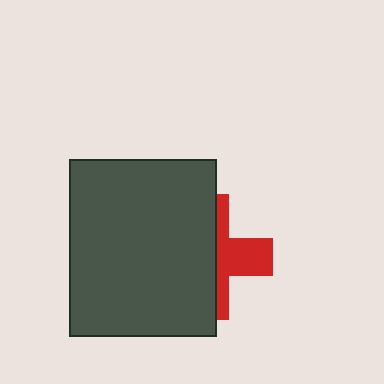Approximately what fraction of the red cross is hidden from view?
Roughly 61% of the red cross is hidden behind the dark gray rectangle.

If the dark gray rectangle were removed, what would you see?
You would see the complete red cross.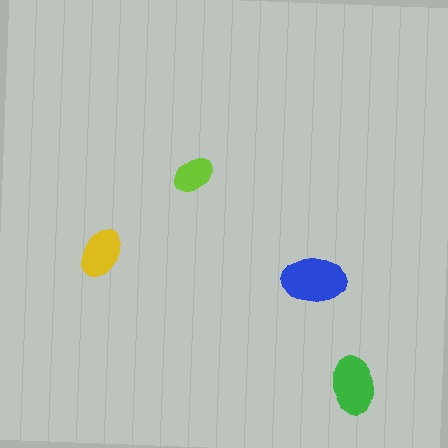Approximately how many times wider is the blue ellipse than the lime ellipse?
About 1.5 times wider.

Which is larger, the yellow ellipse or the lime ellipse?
The yellow one.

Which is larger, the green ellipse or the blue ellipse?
The blue one.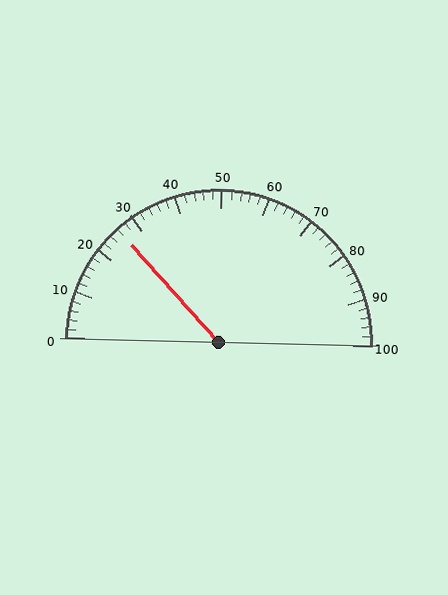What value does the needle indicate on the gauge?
The needle indicates approximately 26.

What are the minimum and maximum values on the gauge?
The gauge ranges from 0 to 100.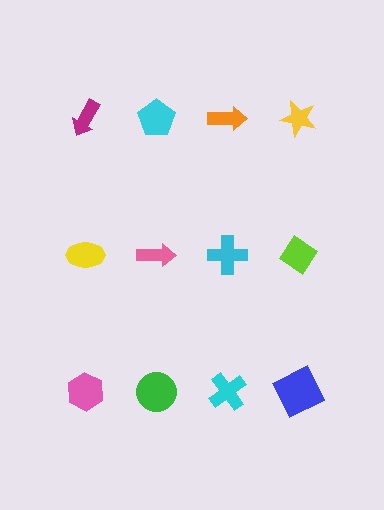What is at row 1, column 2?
A cyan pentagon.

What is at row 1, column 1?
A magenta arrow.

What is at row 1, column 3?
An orange arrow.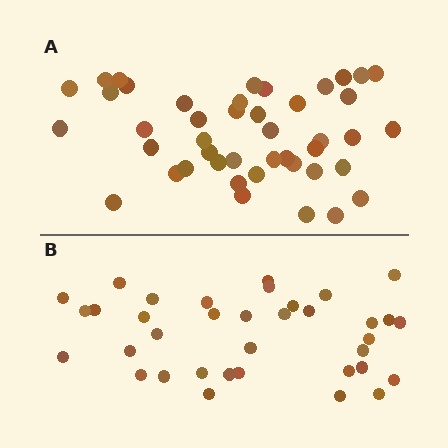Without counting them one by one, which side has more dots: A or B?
Region A (the top region) has more dots.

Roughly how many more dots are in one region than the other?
Region A has roughly 8 or so more dots than region B.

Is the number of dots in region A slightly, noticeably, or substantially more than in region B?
Region A has only slightly more — the two regions are fairly close. The ratio is roughly 1.2 to 1.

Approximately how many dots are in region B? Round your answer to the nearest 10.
About 40 dots. (The exact count is 36, which rounds to 40.)